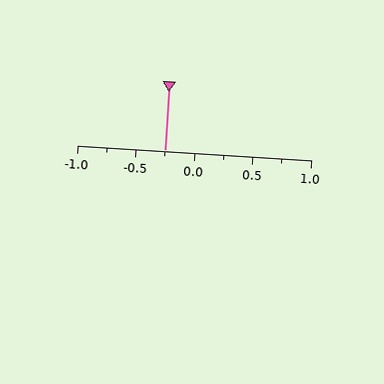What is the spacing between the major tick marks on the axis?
The major ticks are spaced 0.5 apart.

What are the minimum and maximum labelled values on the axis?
The axis runs from -1.0 to 1.0.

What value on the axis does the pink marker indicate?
The marker indicates approximately -0.25.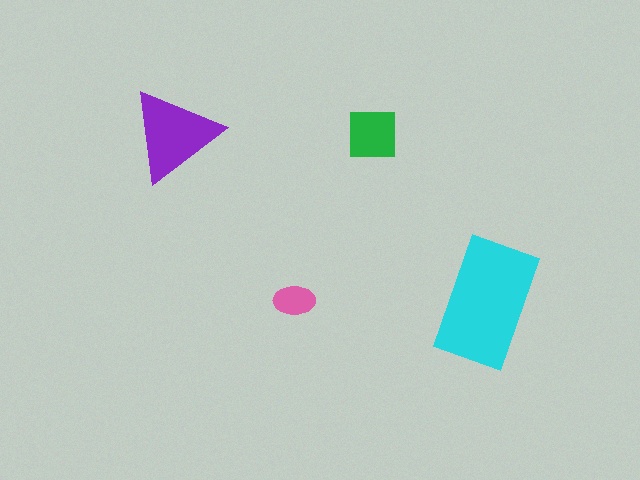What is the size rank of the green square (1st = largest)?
3rd.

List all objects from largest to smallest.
The cyan rectangle, the purple triangle, the green square, the pink ellipse.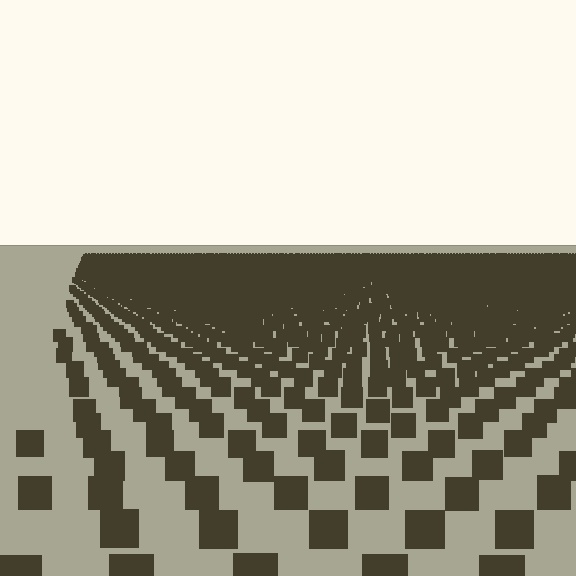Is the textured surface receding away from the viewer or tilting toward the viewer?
The surface is receding away from the viewer. Texture elements get smaller and denser toward the top.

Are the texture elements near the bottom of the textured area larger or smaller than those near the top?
Larger. Near the bottom, elements are closer to the viewer and appear at a bigger on-screen size.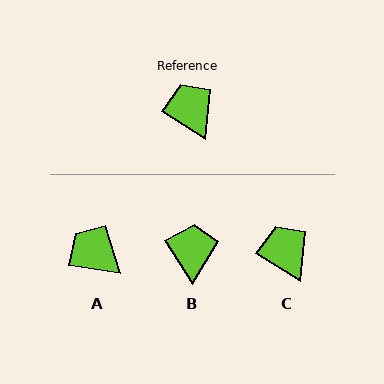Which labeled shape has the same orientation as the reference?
C.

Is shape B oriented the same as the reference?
No, it is off by about 26 degrees.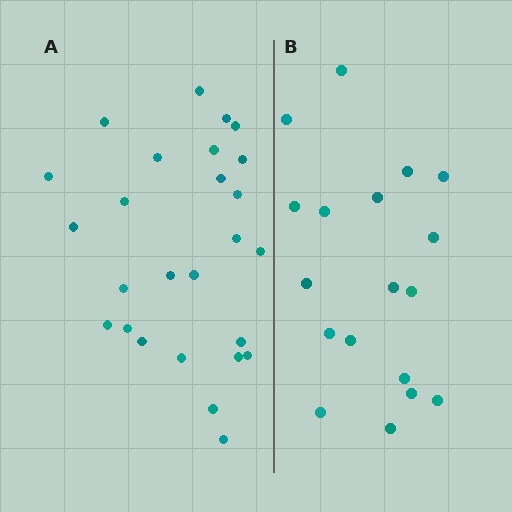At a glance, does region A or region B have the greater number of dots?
Region A (the left region) has more dots.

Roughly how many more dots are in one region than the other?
Region A has roughly 8 or so more dots than region B.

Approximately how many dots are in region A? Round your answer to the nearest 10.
About 30 dots. (The exact count is 26, which rounds to 30.)